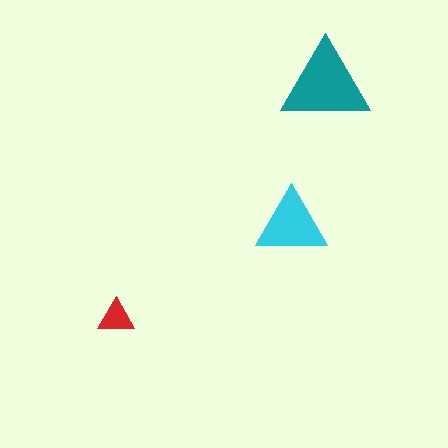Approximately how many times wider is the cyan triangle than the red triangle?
About 2 times wider.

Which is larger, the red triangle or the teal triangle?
The teal one.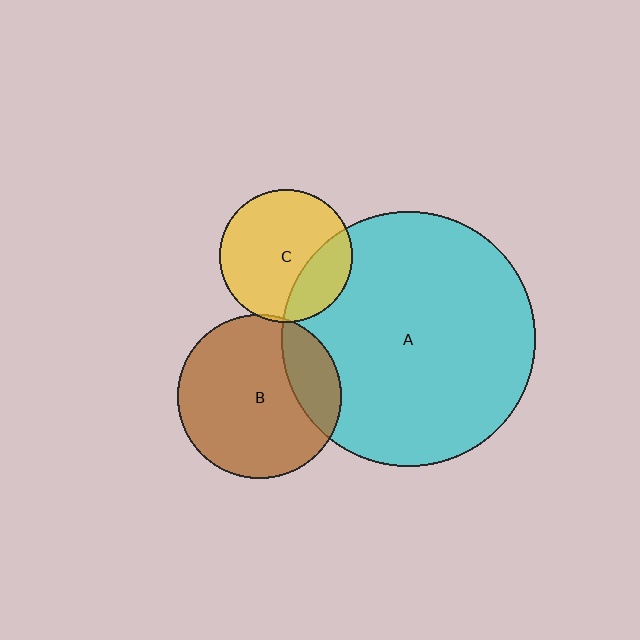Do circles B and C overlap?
Yes.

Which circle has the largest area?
Circle A (cyan).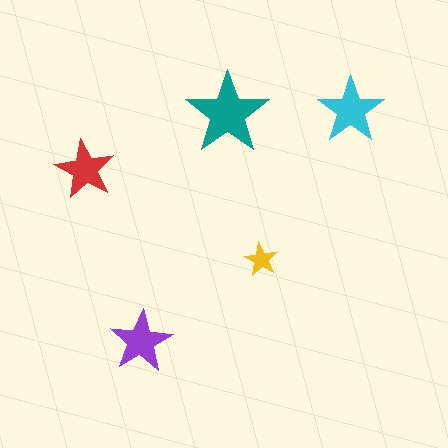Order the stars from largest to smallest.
the teal one, the cyan one, the purple one, the red one, the yellow one.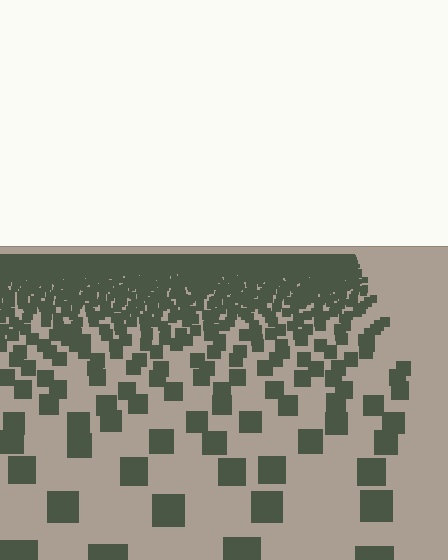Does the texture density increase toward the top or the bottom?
Density increases toward the top.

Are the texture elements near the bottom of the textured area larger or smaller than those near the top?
Larger. Near the bottom, elements are closer to the viewer and appear at a bigger on-screen size.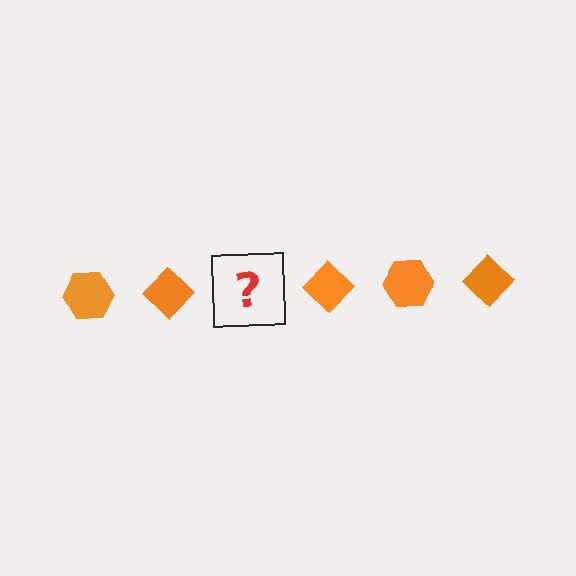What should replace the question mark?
The question mark should be replaced with an orange hexagon.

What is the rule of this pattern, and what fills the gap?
The rule is that the pattern cycles through hexagon, diamond shapes in orange. The gap should be filled with an orange hexagon.